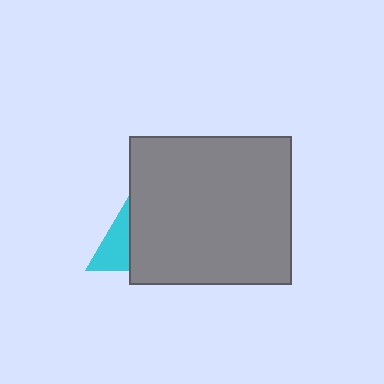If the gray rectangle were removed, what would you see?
You would see the complete cyan triangle.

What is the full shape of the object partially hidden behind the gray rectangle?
The partially hidden object is a cyan triangle.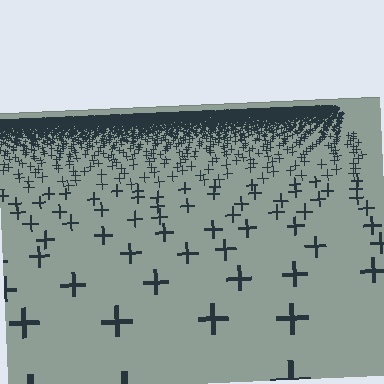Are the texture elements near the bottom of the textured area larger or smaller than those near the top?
Larger. Near the bottom, elements are closer to the viewer and appear at a bigger on-screen size.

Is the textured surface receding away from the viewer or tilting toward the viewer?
The surface is receding away from the viewer. Texture elements get smaller and denser toward the top.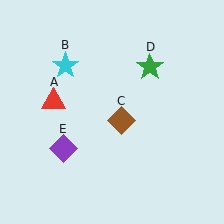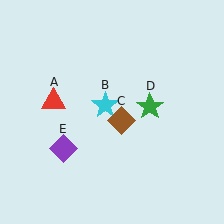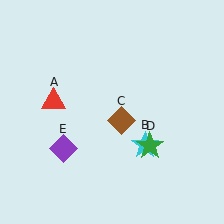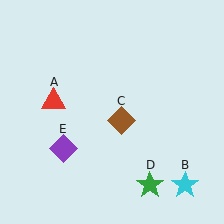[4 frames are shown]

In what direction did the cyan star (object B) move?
The cyan star (object B) moved down and to the right.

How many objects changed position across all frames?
2 objects changed position: cyan star (object B), green star (object D).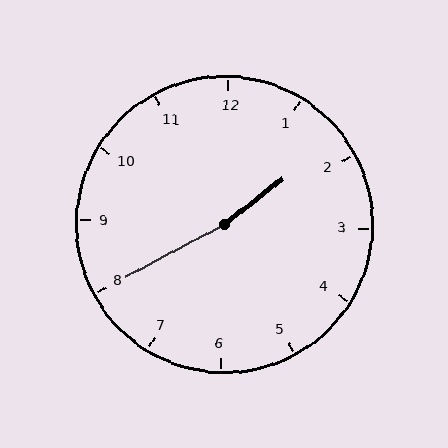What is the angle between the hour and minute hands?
Approximately 170 degrees.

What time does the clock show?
1:40.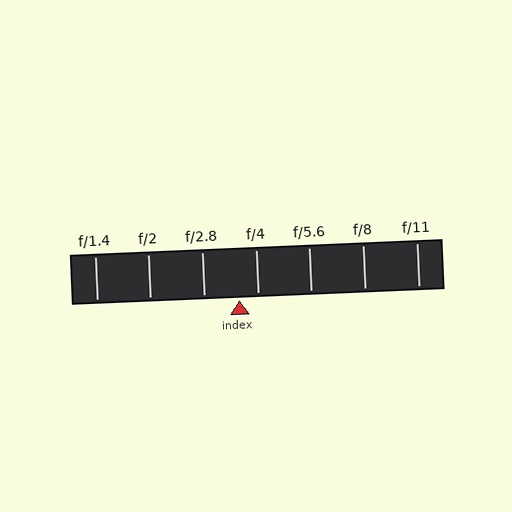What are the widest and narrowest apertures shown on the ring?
The widest aperture shown is f/1.4 and the narrowest is f/11.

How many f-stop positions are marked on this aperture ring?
There are 7 f-stop positions marked.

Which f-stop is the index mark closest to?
The index mark is closest to f/4.